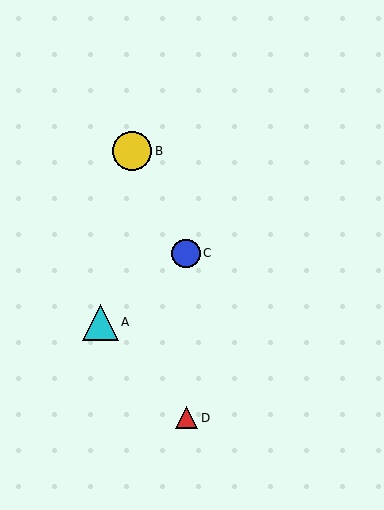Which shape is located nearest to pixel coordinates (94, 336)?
The cyan triangle (labeled A) at (100, 322) is nearest to that location.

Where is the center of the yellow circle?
The center of the yellow circle is at (132, 151).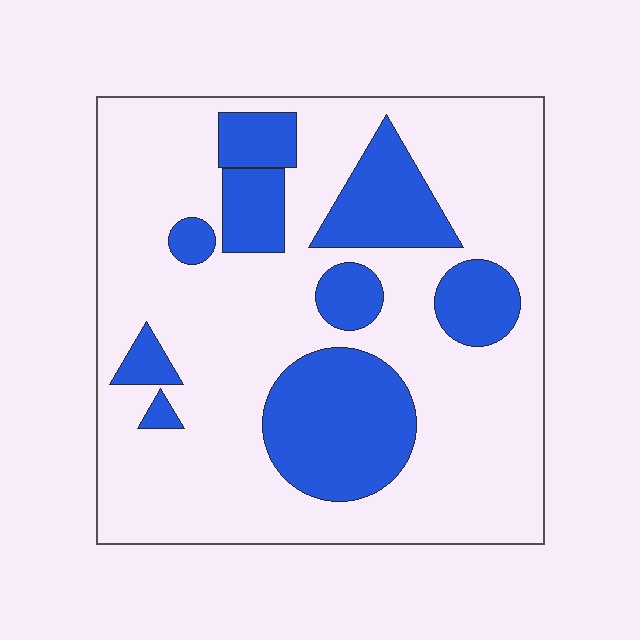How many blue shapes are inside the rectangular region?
9.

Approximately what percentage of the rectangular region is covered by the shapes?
Approximately 25%.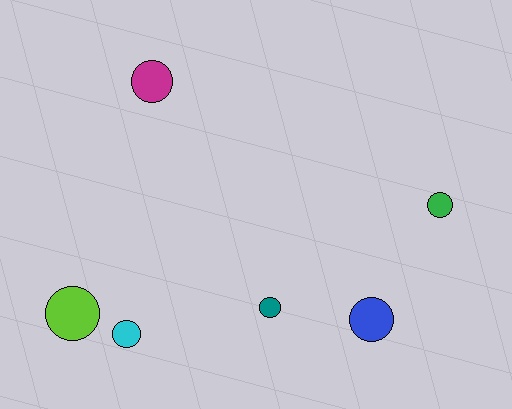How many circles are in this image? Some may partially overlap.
There are 6 circles.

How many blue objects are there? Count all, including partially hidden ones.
There is 1 blue object.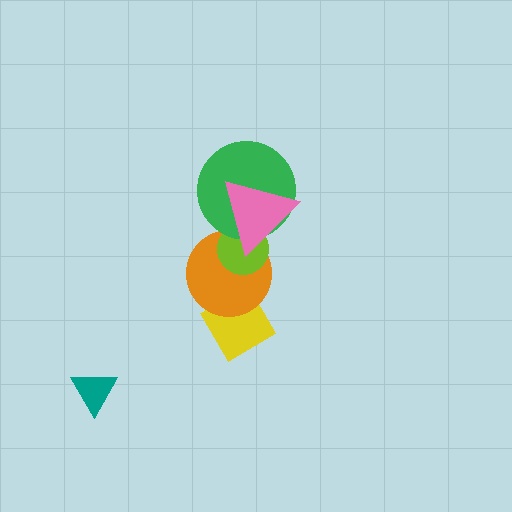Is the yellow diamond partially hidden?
Yes, it is partially covered by another shape.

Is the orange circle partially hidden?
Yes, it is partially covered by another shape.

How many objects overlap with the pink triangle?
3 objects overlap with the pink triangle.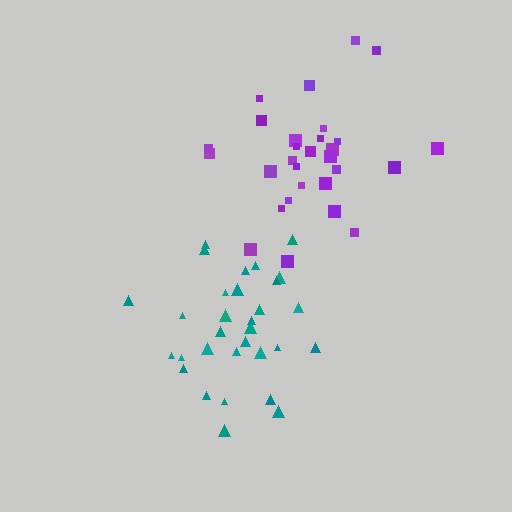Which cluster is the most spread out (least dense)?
Purple.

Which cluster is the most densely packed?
Teal.